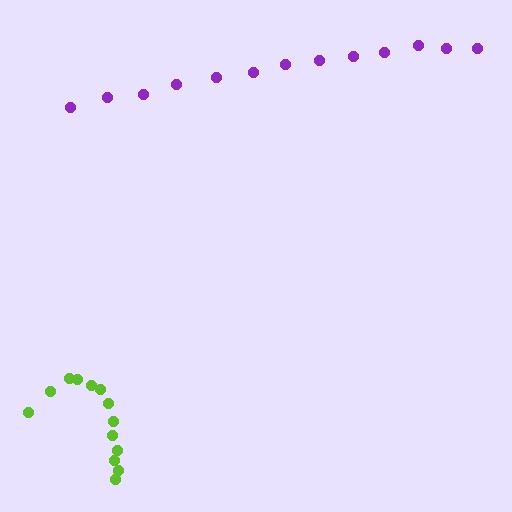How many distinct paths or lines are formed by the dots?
There are 2 distinct paths.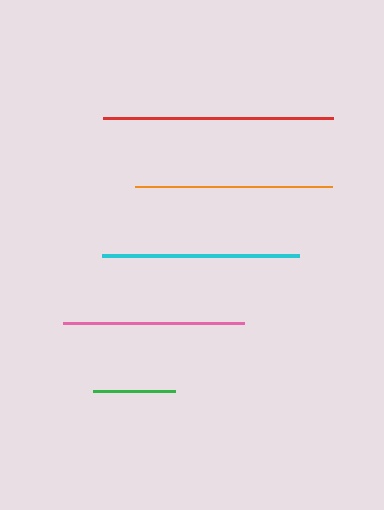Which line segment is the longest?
The red line is the longest at approximately 230 pixels.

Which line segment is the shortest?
The green line is the shortest at approximately 82 pixels.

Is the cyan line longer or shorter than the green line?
The cyan line is longer than the green line.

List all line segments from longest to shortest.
From longest to shortest: red, cyan, orange, pink, green.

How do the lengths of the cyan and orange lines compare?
The cyan and orange lines are approximately the same length.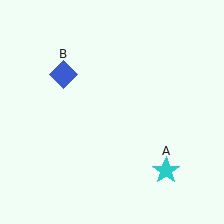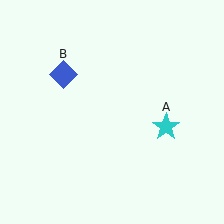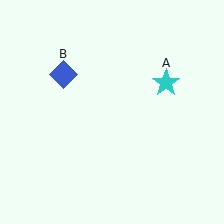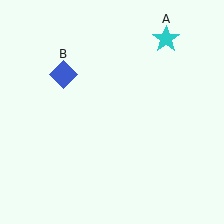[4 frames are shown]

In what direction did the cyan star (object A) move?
The cyan star (object A) moved up.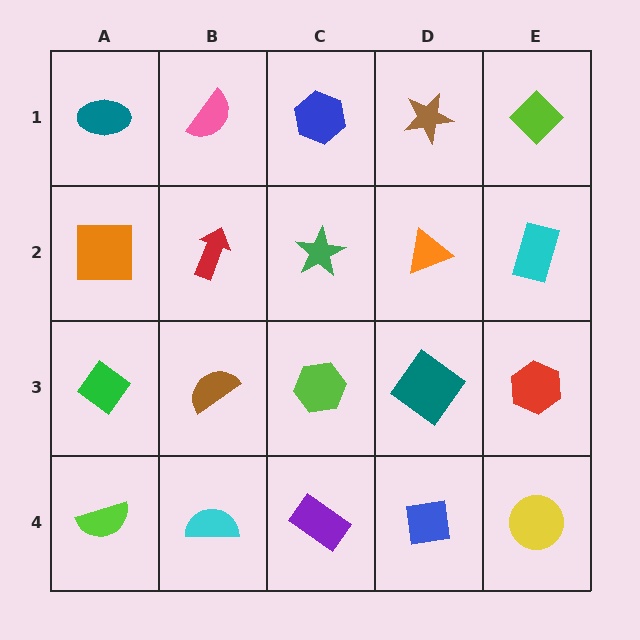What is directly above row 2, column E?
A lime diamond.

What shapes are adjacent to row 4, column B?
A brown semicircle (row 3, column B), a lime semicircle (row 4, column A), a purple rectangle (row 4, column C).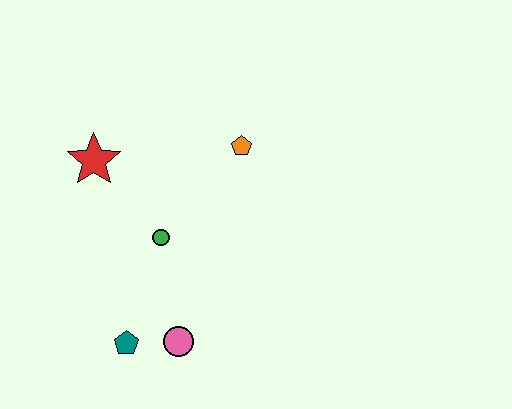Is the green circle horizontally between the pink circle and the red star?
Yes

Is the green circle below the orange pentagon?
Yes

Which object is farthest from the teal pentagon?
The orange pentagon is farthest from the teal pentagon.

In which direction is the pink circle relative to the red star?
The pink circle is below the red star.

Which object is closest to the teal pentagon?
The pink circle is closest to the teal pentagon.